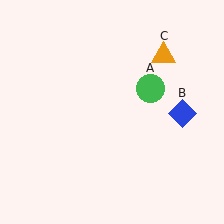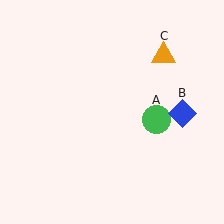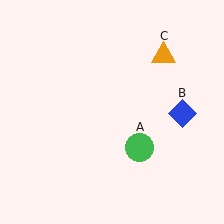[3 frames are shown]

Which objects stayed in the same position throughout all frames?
Blue diamond (object B) and orange triangle (object C) remained stationary.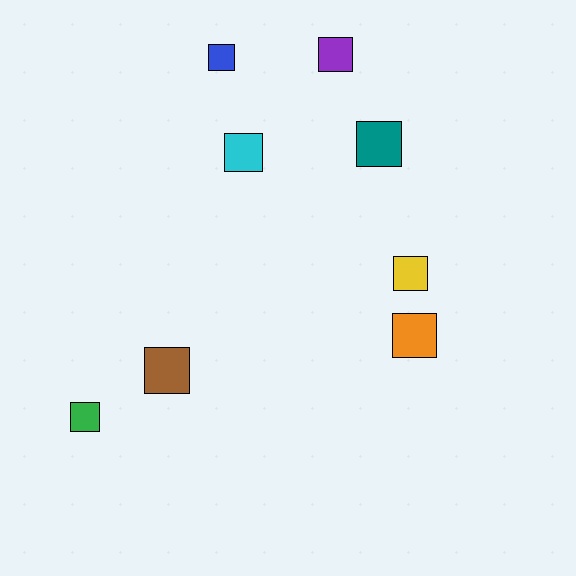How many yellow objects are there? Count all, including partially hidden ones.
There is 1 yellow object.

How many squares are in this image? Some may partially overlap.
There are 8 squares.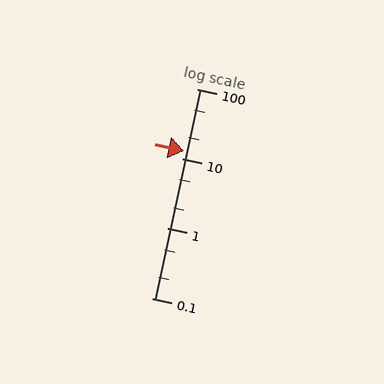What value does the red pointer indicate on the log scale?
The pointer indicates approximately 13.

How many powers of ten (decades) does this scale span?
The scale spans 3 decades, from 0.1 to 100.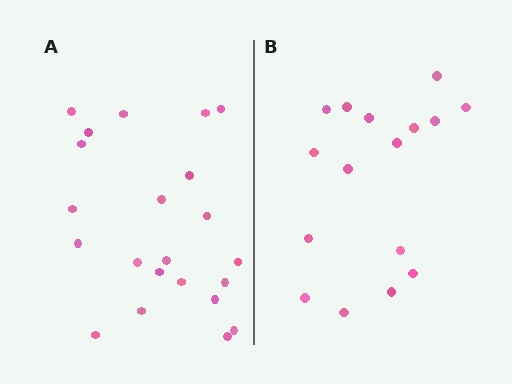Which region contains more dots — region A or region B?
Region A (the left region) has more dots.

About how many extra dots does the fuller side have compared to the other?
Region A has about 6 more dots than region B.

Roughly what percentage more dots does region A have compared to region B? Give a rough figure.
About 40% more.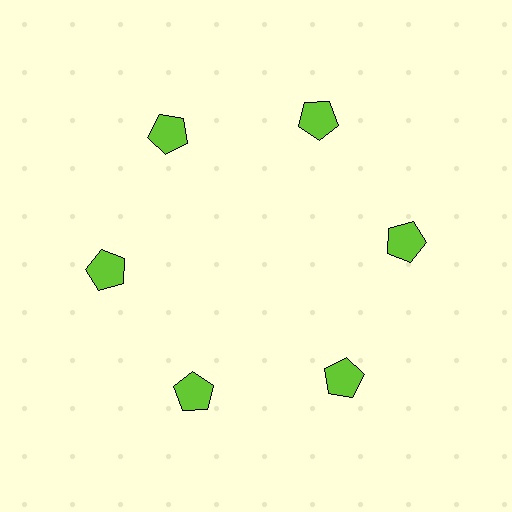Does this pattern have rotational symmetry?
Yes, this pattern has 6-fold rotational symmetry. It looks the same after rotating 60 degrees around the center.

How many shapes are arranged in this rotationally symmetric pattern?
There are 6 shapes, arranged in 6 groups of 1.